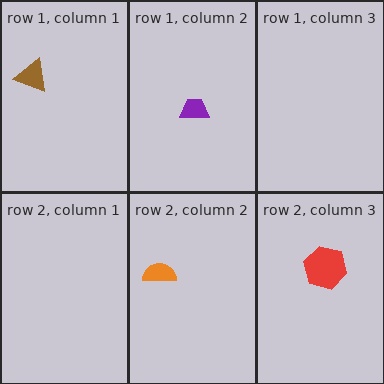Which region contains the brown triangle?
The row 1, column 1 region.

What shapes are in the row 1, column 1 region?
The brown triangle.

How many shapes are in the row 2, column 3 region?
1.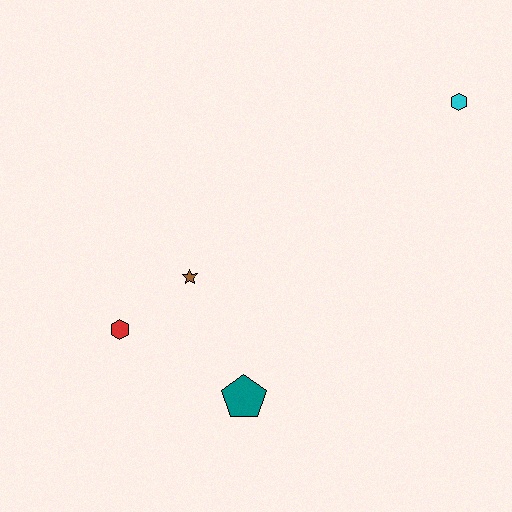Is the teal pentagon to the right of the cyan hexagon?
No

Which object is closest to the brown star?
The red hexagon is closest to the brown star.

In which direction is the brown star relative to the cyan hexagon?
The brown star is to the left of the cyan hexagon.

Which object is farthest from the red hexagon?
The cyan hexagon is farthest from the red hexagon.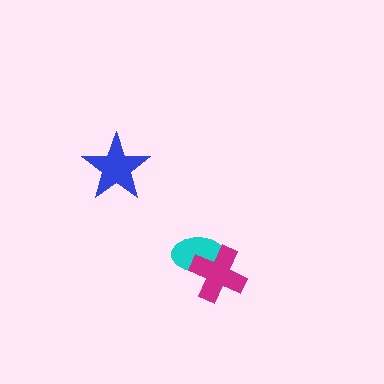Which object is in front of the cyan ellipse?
The magenta cross is in front of the cyan ellipse.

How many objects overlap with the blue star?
0 objects overlap with the blue star.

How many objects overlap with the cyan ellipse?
1 object overlaps with the cyan ellipse.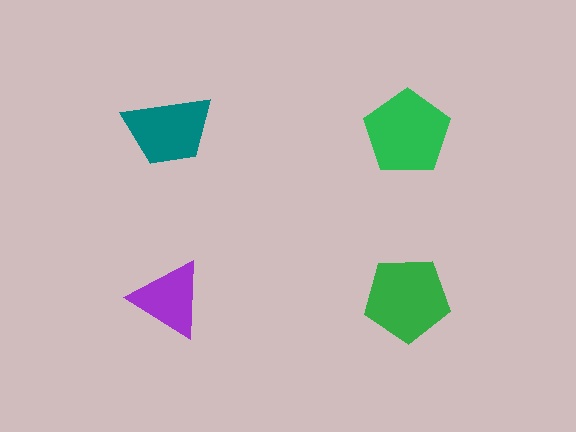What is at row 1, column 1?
A teal trapezoid.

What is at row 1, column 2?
A green pentagon.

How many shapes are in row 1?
2 shapes.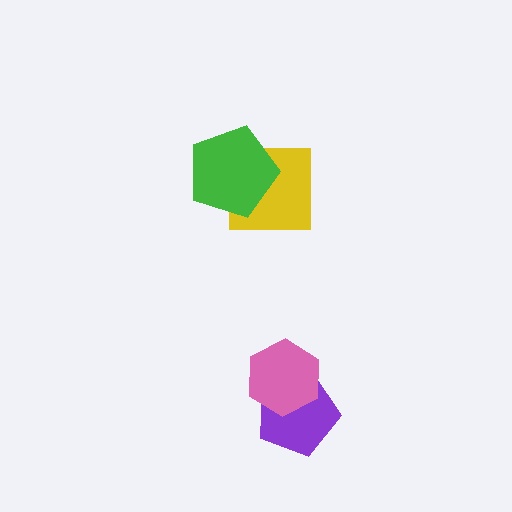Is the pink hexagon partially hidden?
No, no other shape covers it.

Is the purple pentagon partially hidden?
Yes, it is partially covered by another shape.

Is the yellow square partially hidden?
Yes, it is partially covered by another shape.